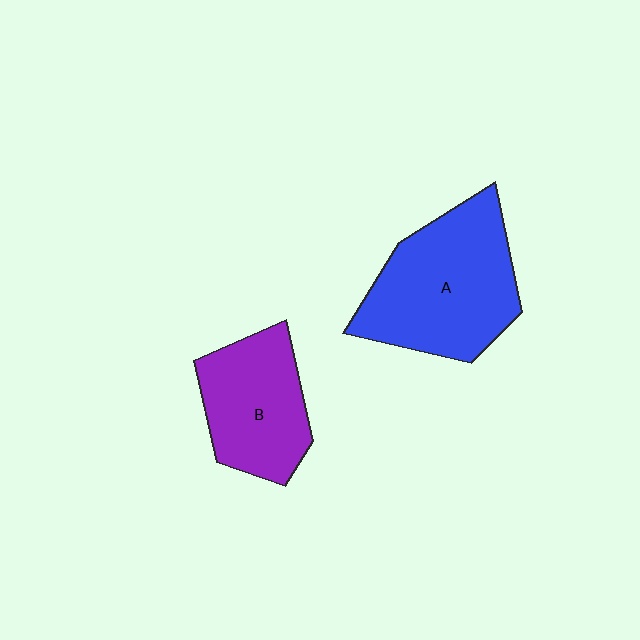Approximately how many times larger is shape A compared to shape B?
Approximately 1.4 times.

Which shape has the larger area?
Shape A (blue).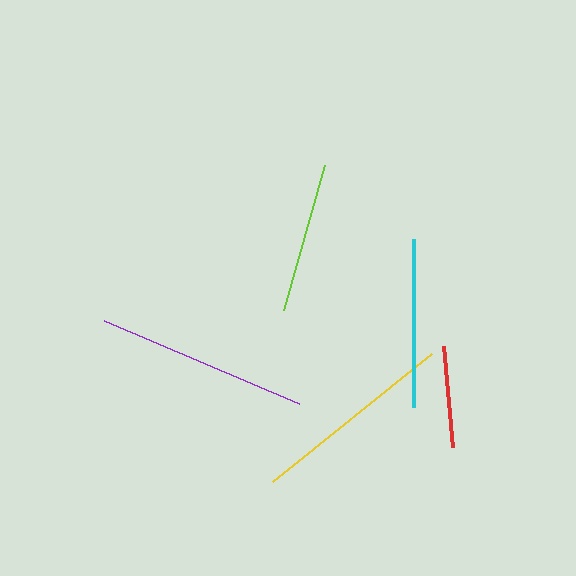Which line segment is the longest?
The purple line is the longest at approximately 212 pixels.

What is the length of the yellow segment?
The yellow segment is approximately 204 pixels long.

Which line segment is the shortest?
The red line is the shortest at approximately 102 pixels.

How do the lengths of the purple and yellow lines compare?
The purple and yellow lines are approximately the same length.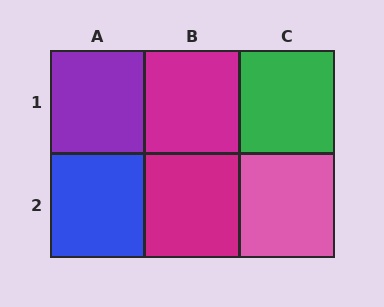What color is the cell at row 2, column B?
Magenta.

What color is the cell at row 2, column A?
Blue.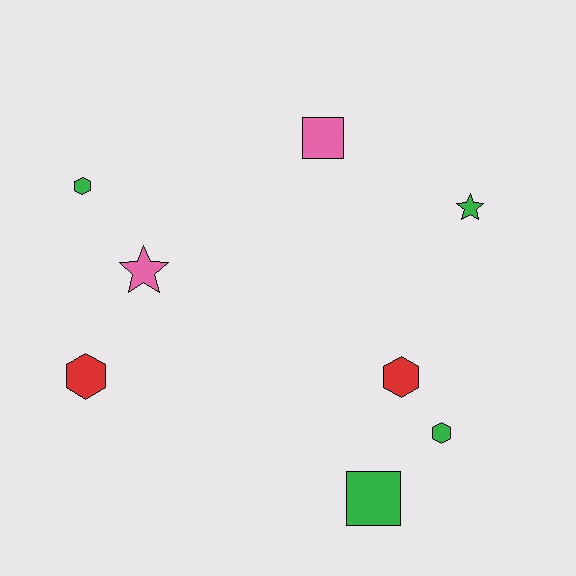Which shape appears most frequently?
Hexagon, with 4 objects.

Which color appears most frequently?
Green, with 4 objects.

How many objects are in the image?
There are 8 objects.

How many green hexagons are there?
There are 2 green hexagons.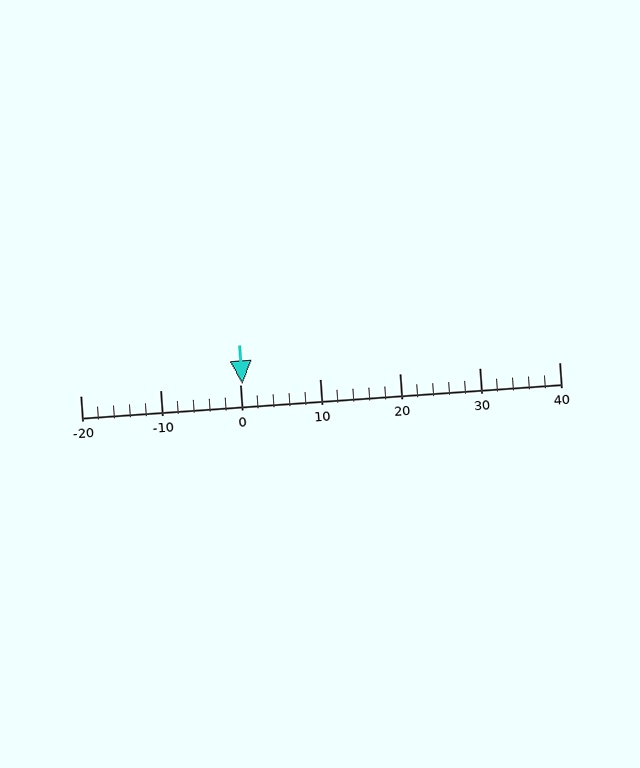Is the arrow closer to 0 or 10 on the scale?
The arrow is closer to 0.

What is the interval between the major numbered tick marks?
The major tick marks are spaced 10 units apart.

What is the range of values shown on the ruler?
The ruler shows values from -20 to 40.